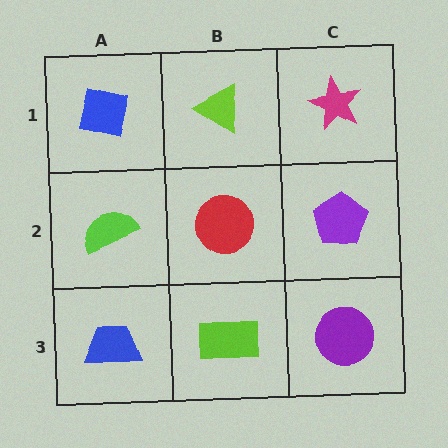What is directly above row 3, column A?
A lime semicircle.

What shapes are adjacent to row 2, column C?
A magenta star (row 1, column C), a purple circle (row 3, column C), a red circle (row 2, column B).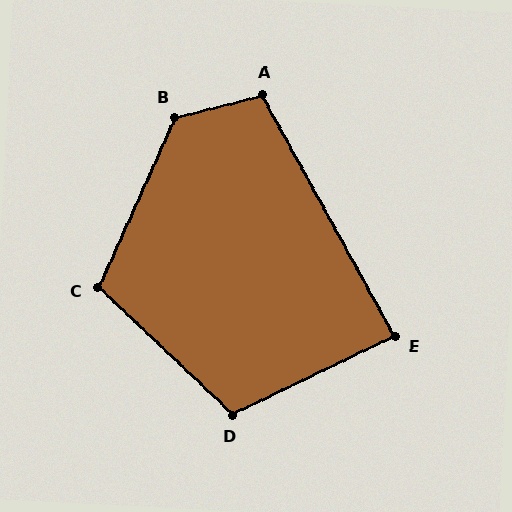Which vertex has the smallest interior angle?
E, at approximately 87 degrees.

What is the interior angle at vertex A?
Approximately 105 degrees (obtuse).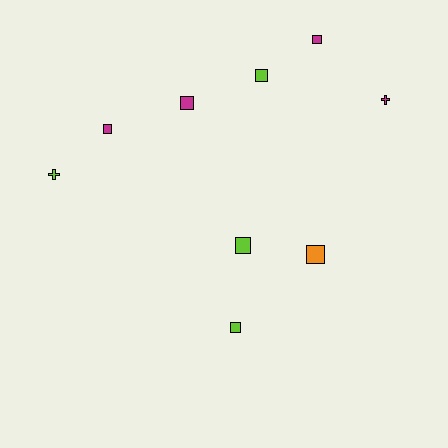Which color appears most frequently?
Magenta, with 4 objects.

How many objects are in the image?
There are 9 objects.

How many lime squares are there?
There are 3 lime squares.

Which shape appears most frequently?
Square, with 7 objects.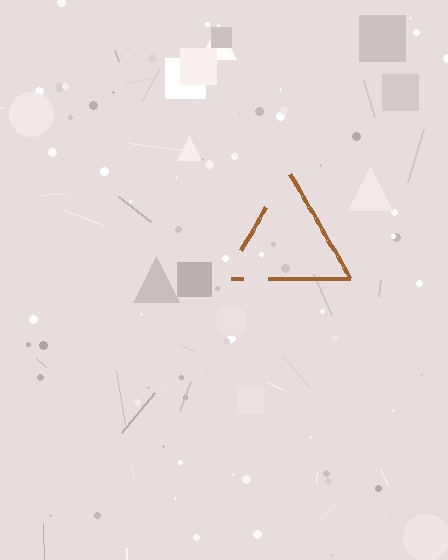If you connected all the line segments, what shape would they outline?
They would outline a triangle.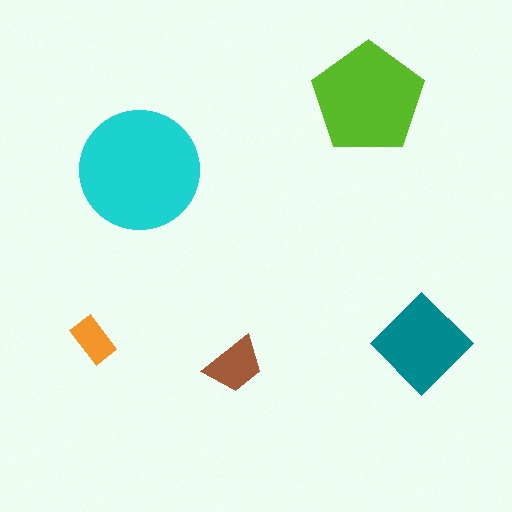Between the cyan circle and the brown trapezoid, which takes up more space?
The cyan circle.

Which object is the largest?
The cyan circle.